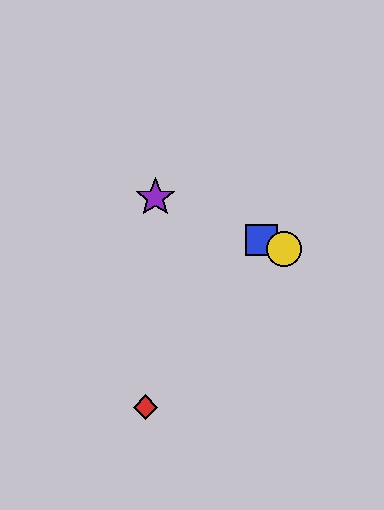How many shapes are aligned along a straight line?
4 shapes (the blue square, the green star, the yellow circle, the purple star) are aligned along a straight line.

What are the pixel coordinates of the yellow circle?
The yellow circle is at (284, 249).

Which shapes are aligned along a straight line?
The blue square, the green star, the yellow circle, the purple star are aligned along a straight line.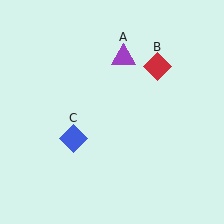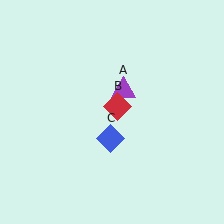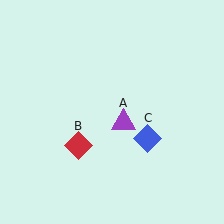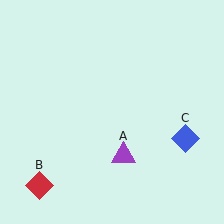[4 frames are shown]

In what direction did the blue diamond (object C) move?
The blue diamond (object C) moved right.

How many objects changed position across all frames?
3 objects changed position: purple triangle (object A), red diamond (object B), blue diamond (object C).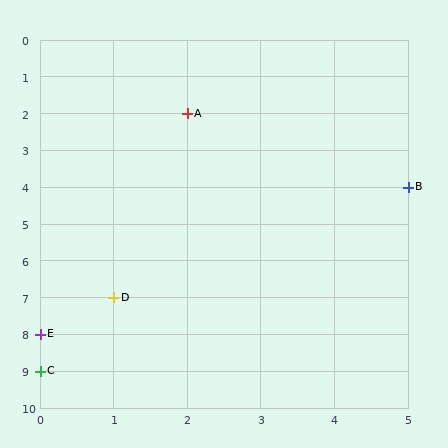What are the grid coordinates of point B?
Point B is at grid coordinates (5, 4).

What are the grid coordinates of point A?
Point A is at grid coordinates (2, 2).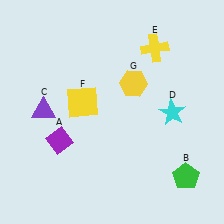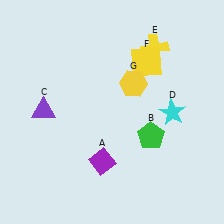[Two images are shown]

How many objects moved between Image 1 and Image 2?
3 objects moved between the two images.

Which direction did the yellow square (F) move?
The yellow square (F) moved right.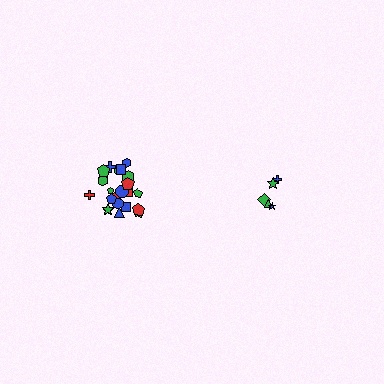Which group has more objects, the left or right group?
The left group.